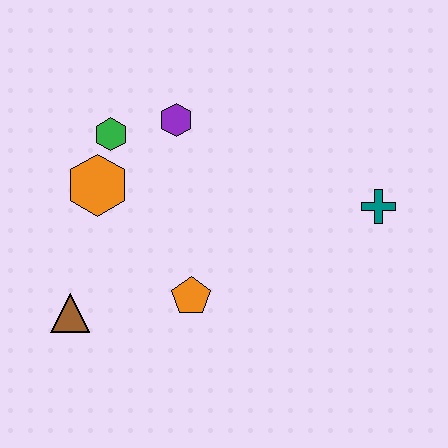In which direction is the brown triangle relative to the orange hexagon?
The brown triangle is below the orange hexagon.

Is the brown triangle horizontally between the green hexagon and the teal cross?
No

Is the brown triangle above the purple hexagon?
No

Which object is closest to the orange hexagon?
The green hexagon is closest to the orange hexagon.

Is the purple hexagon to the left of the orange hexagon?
No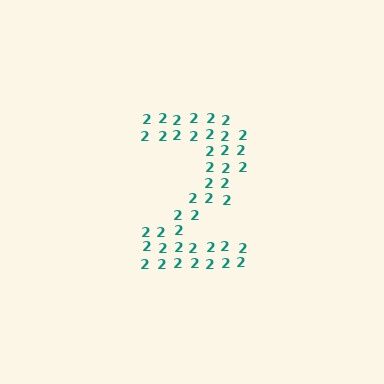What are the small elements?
The small elements are digit 2's.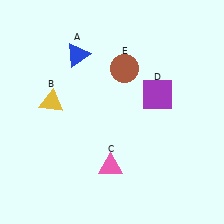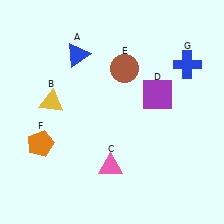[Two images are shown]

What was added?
An orange pentagon (F), a blue cross (G) were added in Image 2.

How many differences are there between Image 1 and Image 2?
There are 2 differences between the two images.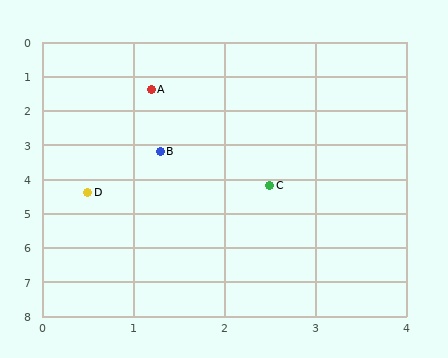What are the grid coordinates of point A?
Point A is at approximately (1.2, 1.4).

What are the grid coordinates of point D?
Point D is at approximately (0.5, 4.4).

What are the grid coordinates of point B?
Point B is at approximately (1.3, 3.2).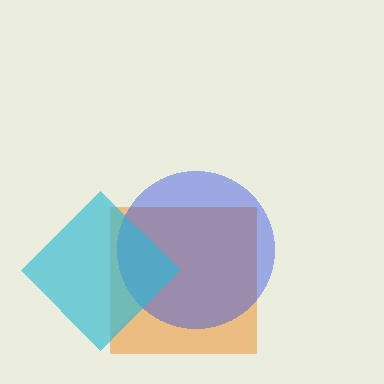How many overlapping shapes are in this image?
There are 3 overlapping shapes in the image.